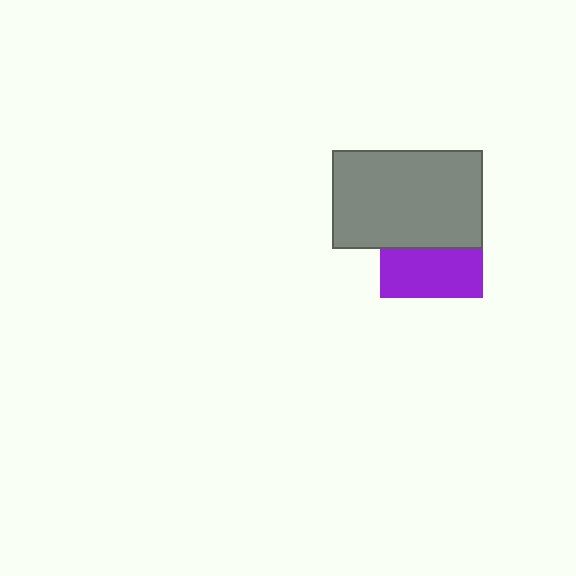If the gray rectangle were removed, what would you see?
You would see the complete purple square.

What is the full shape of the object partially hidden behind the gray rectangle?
The partially hidden object is a purple square.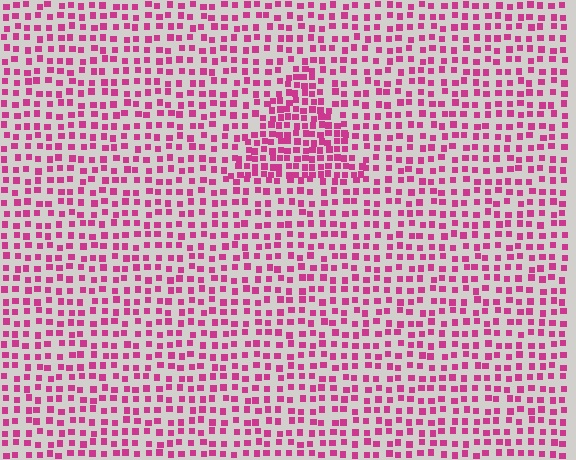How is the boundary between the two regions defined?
The boundary is defined by a change in element density (approximately 1.8x ratio). All elements are the same color, size, and shape.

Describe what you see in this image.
The image contains small magenta elements arranged at two different densities. A triangle-shaped region is visible where the elements are more densely packed than the surrounding area.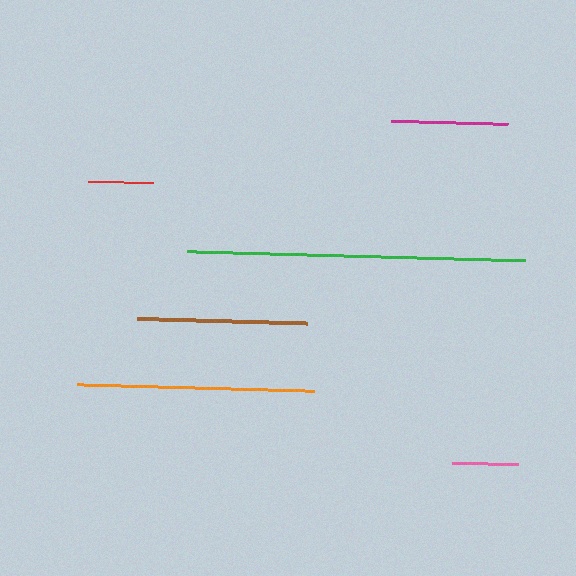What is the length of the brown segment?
The brown segment is approximately 170 pixels long.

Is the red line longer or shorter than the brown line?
The brown line is longer than the red line.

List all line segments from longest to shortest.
From longest to shortest: green, orange, brown, magenta, pink, red.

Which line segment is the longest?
The green line is the longest at approximately 338 pixels.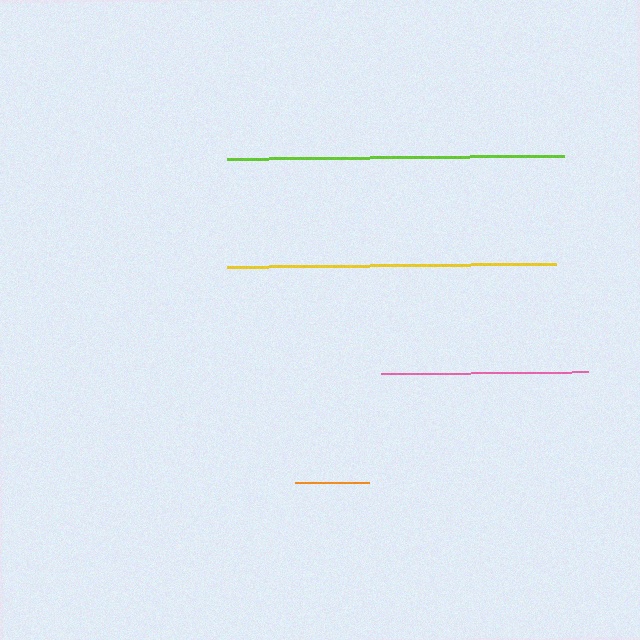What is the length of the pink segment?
The pink segment is approximately 208 pixels long.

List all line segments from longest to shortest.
From longest to shortest: lime, yellow, pink, orange.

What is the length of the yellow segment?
The yellow segment is approximately 330 pixels long.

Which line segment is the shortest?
The orange line is the shortest at approximately 73 pixels.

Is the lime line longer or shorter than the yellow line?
The lime line is longer than the yellow line.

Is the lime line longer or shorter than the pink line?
The lime line is longer than the pink line.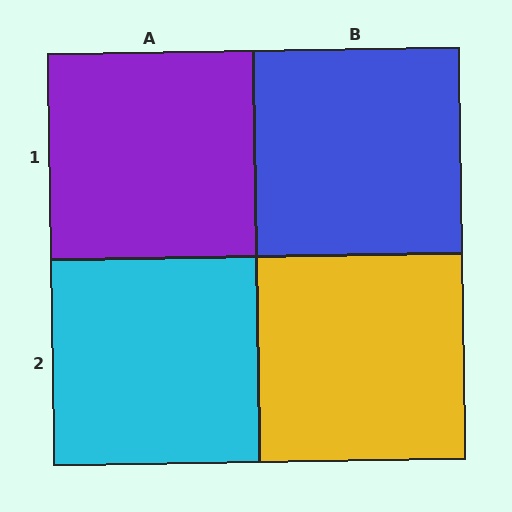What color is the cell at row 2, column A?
Cyan.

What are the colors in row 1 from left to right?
Purple, blue.